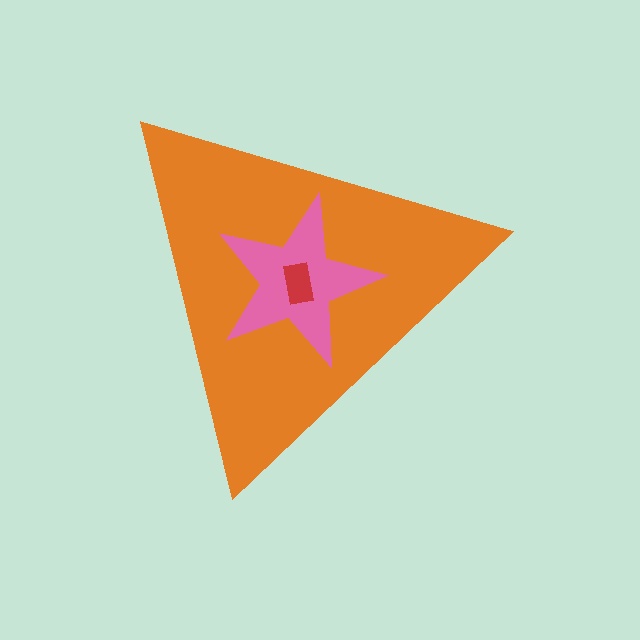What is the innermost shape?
The red rectangle.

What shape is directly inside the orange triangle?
The pink star.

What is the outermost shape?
The orange triangle.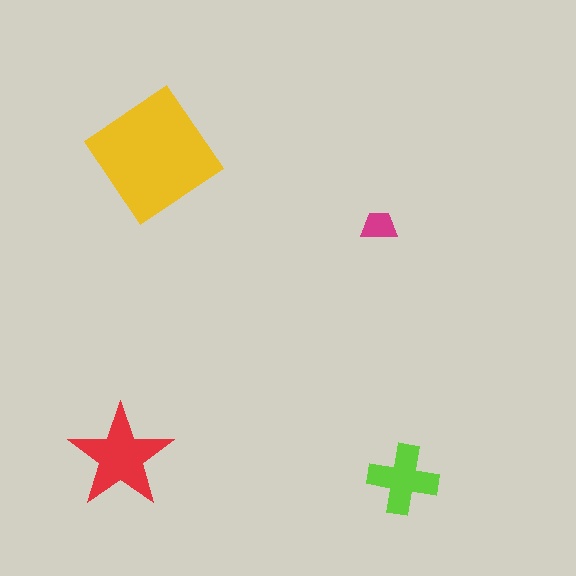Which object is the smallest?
The magenta trapezoid.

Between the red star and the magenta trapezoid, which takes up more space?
The red star.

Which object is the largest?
The yellow diamond.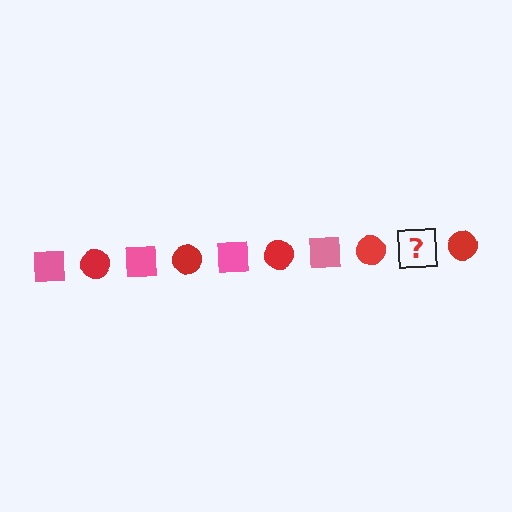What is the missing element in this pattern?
The missing element is a pink square.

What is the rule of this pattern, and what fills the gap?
The rule is that the pattern alternates between pink square and red circle. The gap should be filled with a pink square.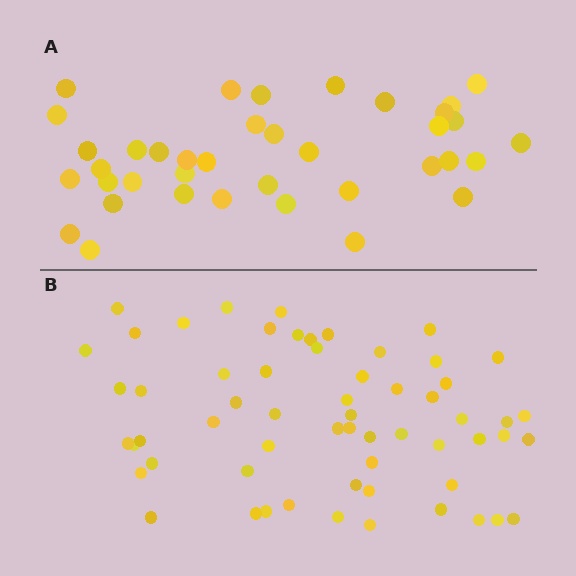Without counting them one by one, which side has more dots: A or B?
Region B (the bottom region) has more dots.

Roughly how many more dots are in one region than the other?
Region B has approximately 20 more dots than region A.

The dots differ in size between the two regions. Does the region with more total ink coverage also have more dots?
No. Region A has more total ink coverage because its dots are larger, but region B actually contains more individual dots. Total area can be misleading — the number of items is what matters here.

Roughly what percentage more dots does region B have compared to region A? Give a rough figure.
About 60% more.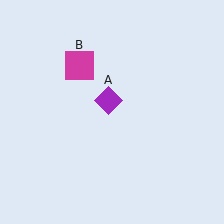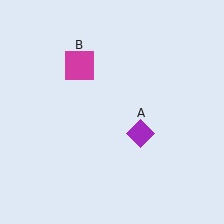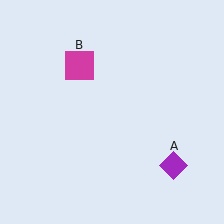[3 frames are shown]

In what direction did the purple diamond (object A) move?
The purple diamond (object A) moved down and to the right.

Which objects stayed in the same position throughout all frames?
Magenta square (object B) remained stationary.